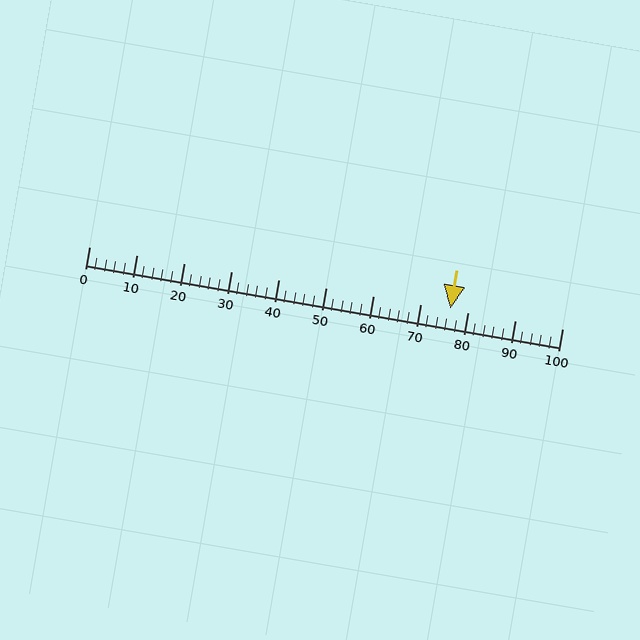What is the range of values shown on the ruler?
The ruler shows values from 0 to 100.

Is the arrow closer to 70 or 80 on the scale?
The arrow is closer to 80.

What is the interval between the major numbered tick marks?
The major tick marks are spaced 10 units apart.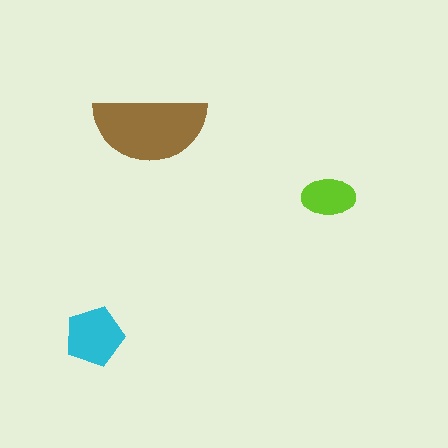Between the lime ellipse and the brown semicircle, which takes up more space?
The brown semicircle.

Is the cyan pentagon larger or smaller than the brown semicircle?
Smaller.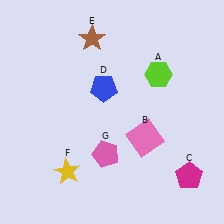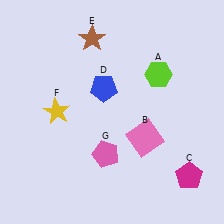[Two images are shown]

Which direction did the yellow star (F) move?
The yellow star (F) moved up.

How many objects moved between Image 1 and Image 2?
1 object moved between the two images.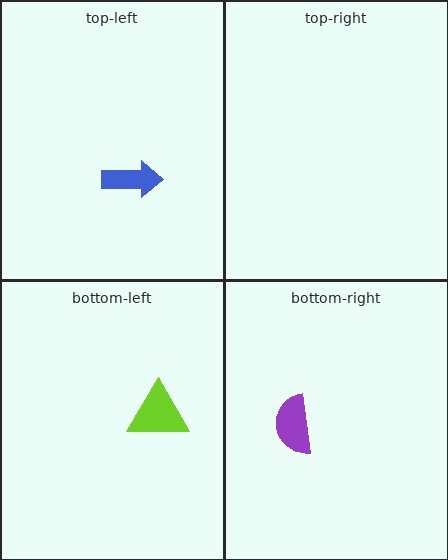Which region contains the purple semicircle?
The bottom-right region.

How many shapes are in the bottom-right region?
1.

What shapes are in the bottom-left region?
The lime triangle.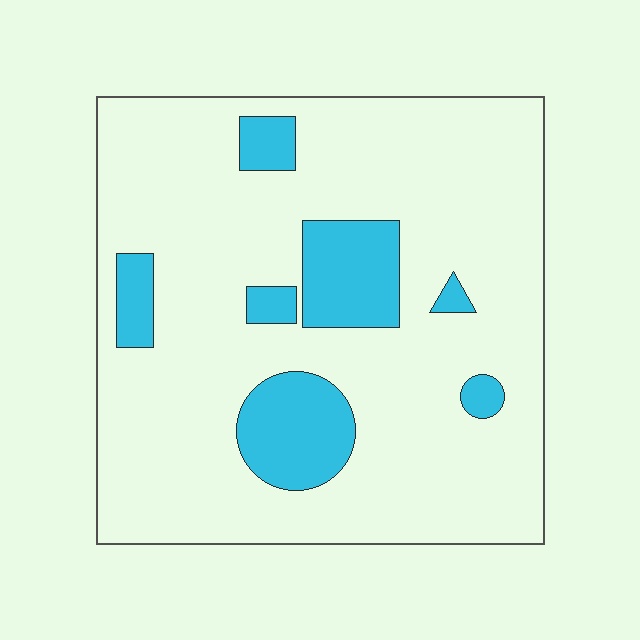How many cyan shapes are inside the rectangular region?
7.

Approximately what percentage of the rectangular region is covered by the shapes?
Approximately 15%.